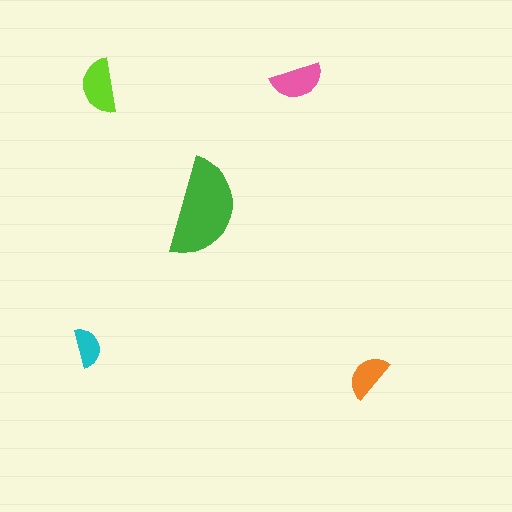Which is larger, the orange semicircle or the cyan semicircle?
The orange one.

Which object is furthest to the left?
The cyan semicircle is leftmost.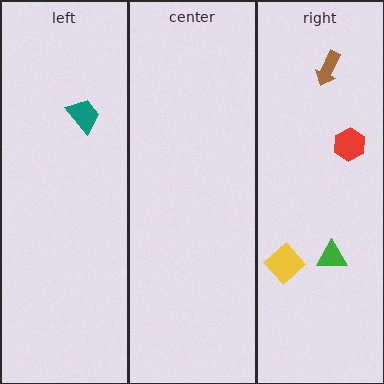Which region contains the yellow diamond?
The right region.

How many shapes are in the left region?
1.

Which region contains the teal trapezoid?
The left region.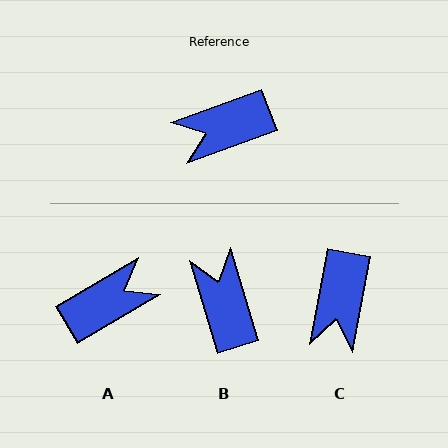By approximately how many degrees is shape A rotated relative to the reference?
Approximately 170 degrees clockwise.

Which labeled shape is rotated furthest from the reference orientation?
A, about 170 degrees away.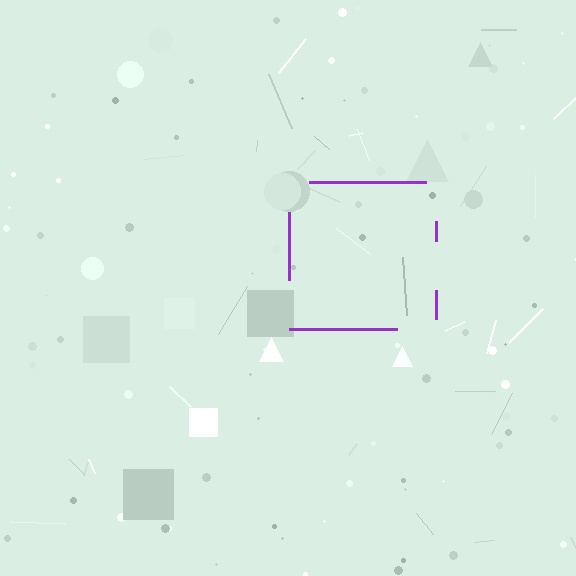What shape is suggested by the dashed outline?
The dashed outline suggests a square.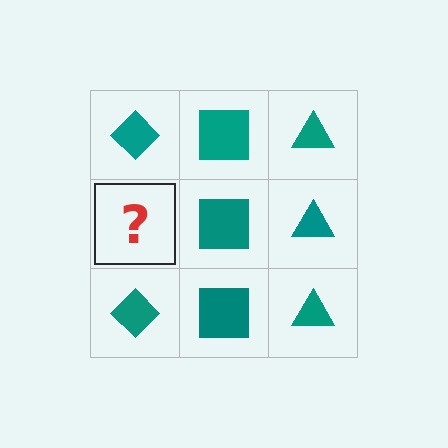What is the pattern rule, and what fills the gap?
The rule is that each column has a consistent shape. The gap should be filled with a teal diamond.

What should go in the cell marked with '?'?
The missing cell should contain a teal diamond.